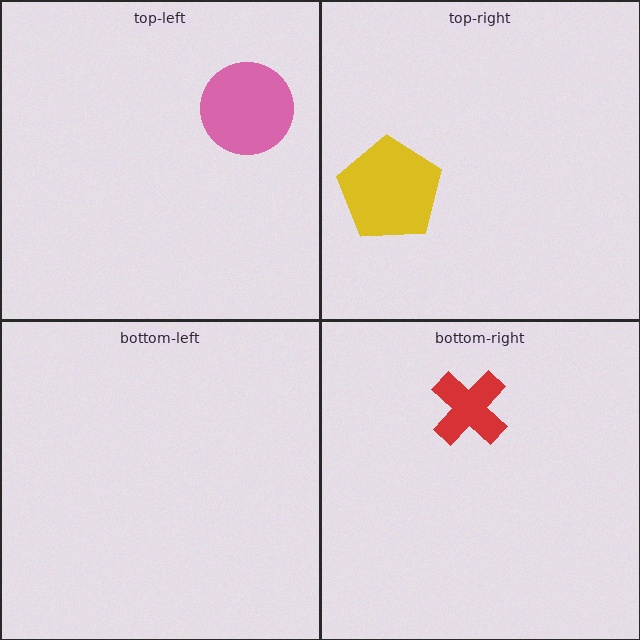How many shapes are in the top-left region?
1.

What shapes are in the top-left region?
The pink circle.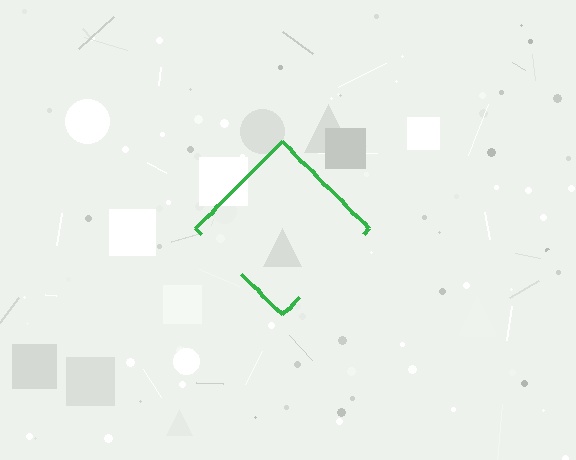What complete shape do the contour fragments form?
The contour fragments form a diamond.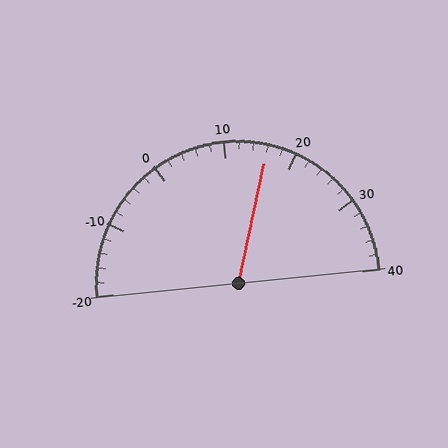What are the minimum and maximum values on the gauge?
The gauge ranges from -20 to 40.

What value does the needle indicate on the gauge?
The needle indicates approximately 16.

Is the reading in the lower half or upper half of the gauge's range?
The reading is in the upper half of the range (-20 to 40).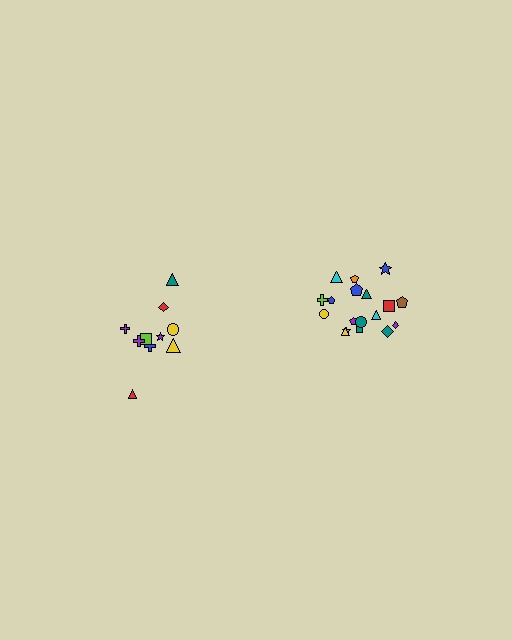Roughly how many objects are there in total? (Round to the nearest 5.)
Roughly 30 objects in total.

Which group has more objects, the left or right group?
The right group.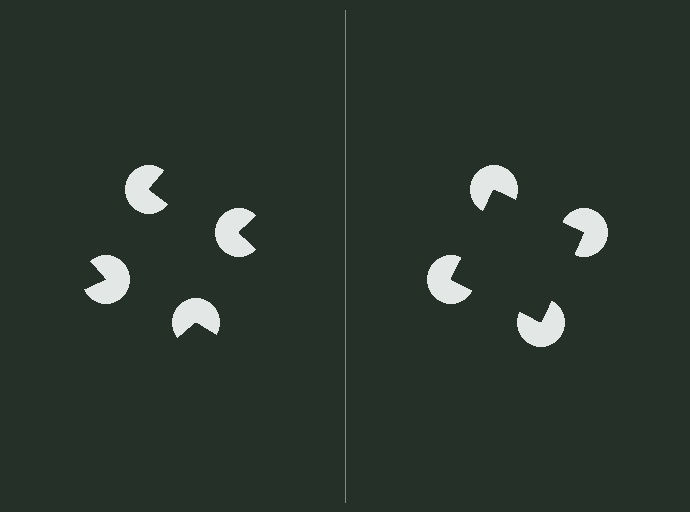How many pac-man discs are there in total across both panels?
8 — 4 on each side.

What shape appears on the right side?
An illusory square.